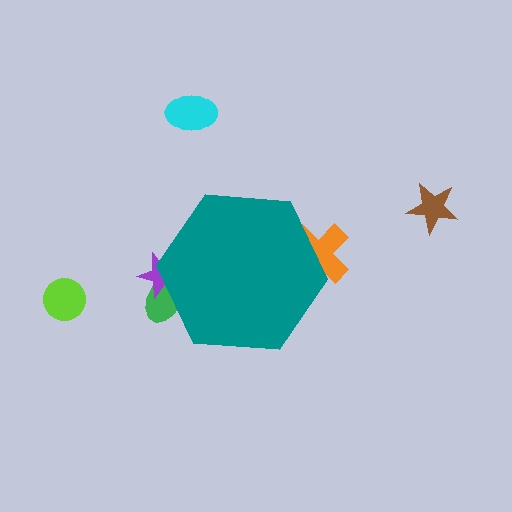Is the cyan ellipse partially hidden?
No, the cyan ellipse is fully visible.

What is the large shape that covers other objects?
A teal hexagon.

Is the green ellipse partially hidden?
Yes, the green ellipse is partially hidden behind the teal hexagon.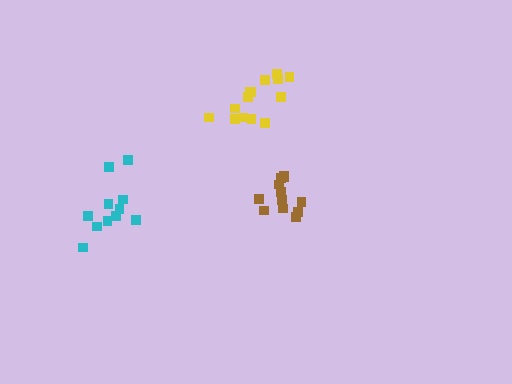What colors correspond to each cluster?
The clusters are colored: brown, yellow, cyan.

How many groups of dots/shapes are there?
There are 3 groups.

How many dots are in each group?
Group 1: 12 dots, Group 2: 14 dots, Group 3: 11 dots (37 total).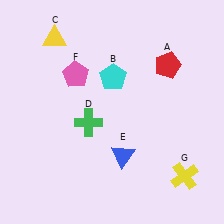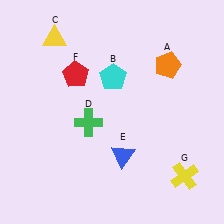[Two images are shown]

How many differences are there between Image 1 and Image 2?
There are 2 differences between the two images.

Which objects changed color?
A changed from red to orange. F changed from pink to red.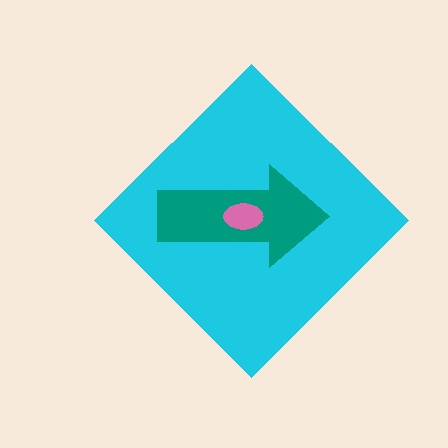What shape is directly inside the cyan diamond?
The teal arrow.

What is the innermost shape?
The pink ellipse.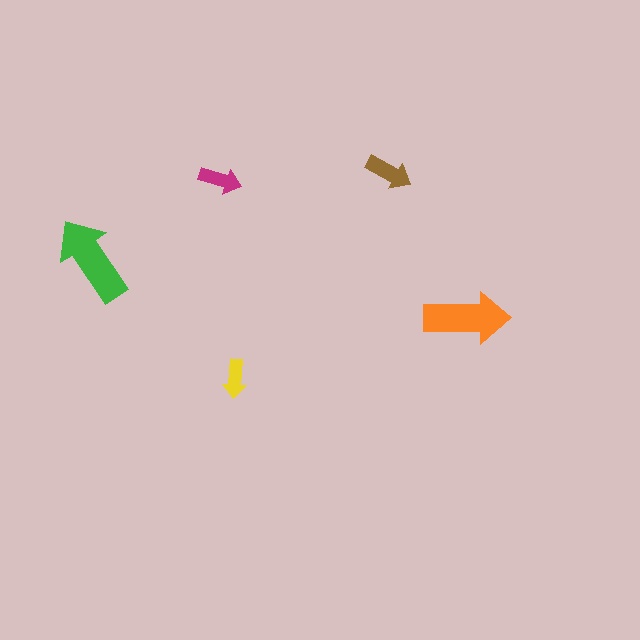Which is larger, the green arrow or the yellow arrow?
The green one.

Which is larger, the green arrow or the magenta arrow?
The green one.